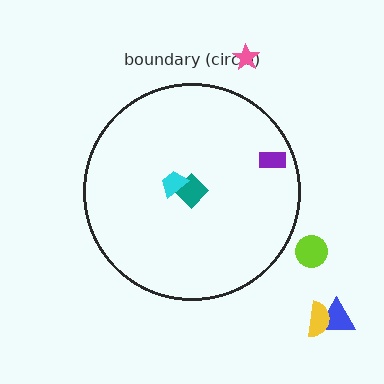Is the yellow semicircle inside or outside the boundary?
Outside.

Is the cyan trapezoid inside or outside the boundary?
Inside.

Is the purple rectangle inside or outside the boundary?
Inside.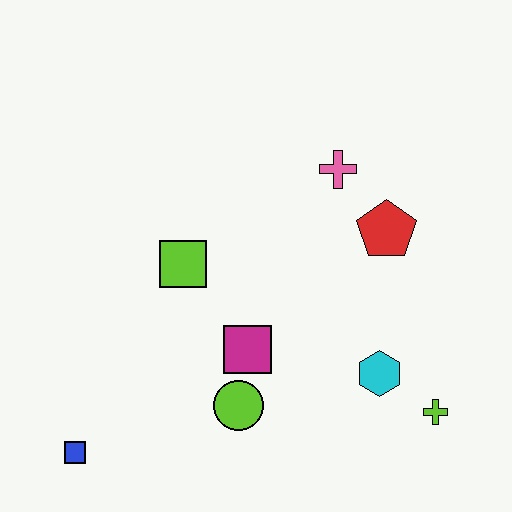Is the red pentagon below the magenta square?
No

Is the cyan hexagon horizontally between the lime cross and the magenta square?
Yes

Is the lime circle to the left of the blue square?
No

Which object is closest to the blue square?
The lime circle is closest to the blue square.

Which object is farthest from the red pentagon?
The blue square is farthest from the red pentagon.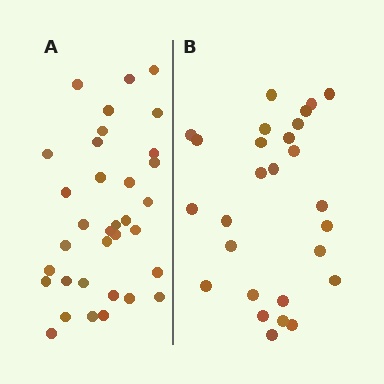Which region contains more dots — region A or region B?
Region A (the left region) has more dots.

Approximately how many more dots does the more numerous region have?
Region A has roughly 8 or so more dots than region B.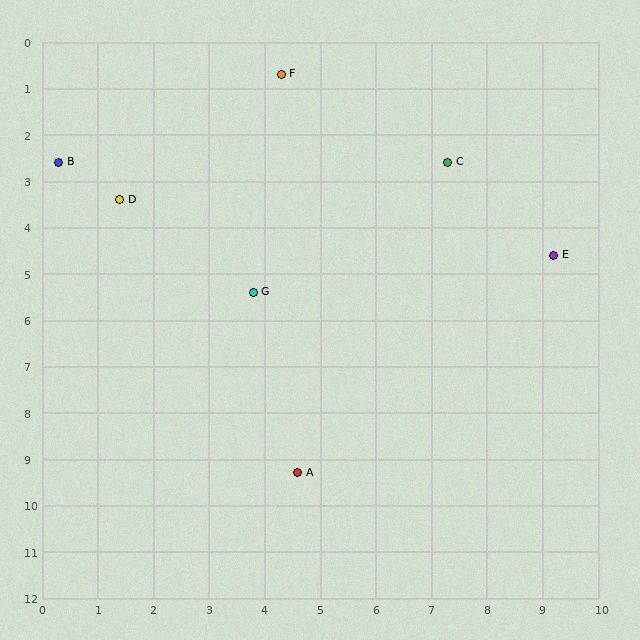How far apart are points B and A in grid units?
Points B and A are about 8.0 grid units apart.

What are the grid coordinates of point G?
Point G is at approximately (3.8, 5.4).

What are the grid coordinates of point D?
Point D is at approximately (1.4, 3.4).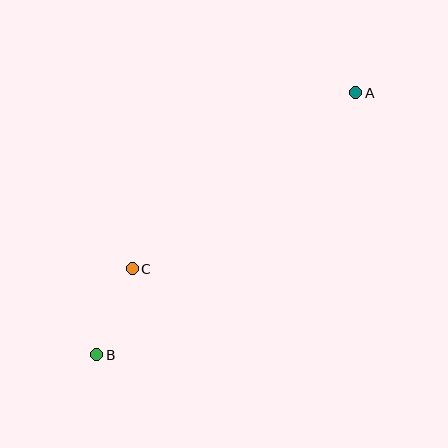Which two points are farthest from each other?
Points A and B are farthest from each other.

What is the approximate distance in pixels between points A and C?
The distance between A and C is approximately 285 pixels.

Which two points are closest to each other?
Points B and C are closest to each other.